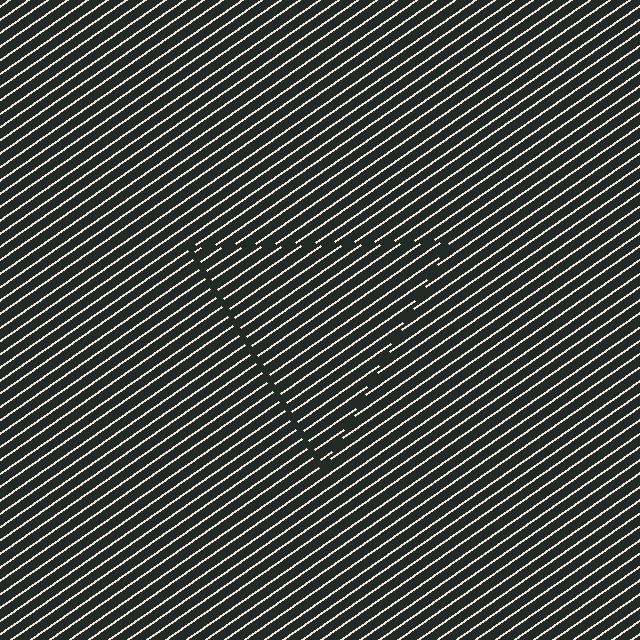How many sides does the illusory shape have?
3 sides — the line-ends trace a triangle.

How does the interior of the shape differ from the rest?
The interior of the shape contains the same grating, shifted by half a period — the contour is defined by the phase discontinuity where line-ends from the inner and outer gratings abut.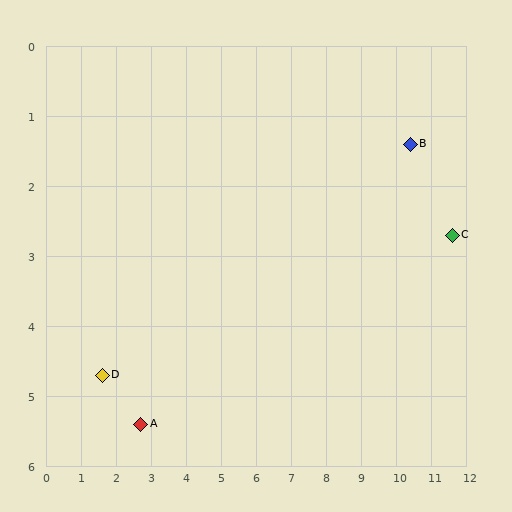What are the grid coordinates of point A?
Point A is at approximately (2.7, 5.4).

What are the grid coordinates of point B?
Point B is at approximately (10.4, 1.4).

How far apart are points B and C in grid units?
Points B and C are about 1.8 grid units apart.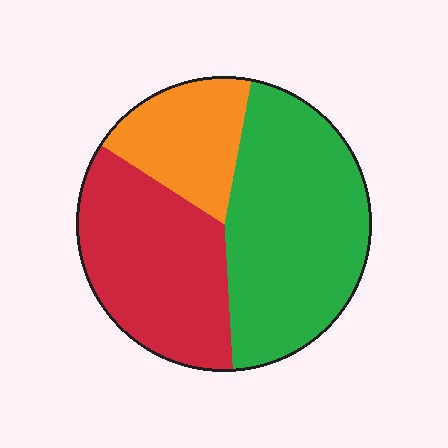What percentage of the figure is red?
Red takes up about one third (1/3) of the figure.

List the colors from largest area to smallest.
From largest to smallest: green, red, orange.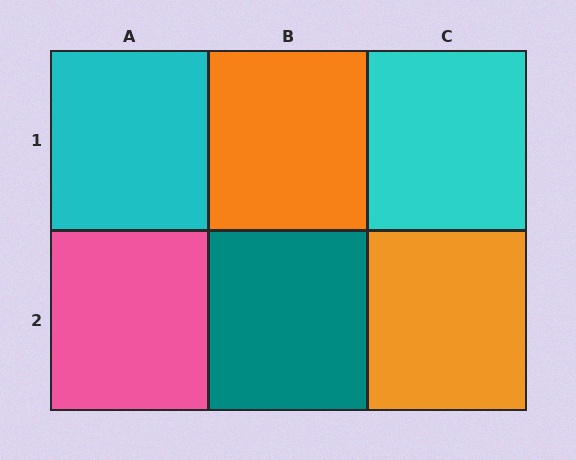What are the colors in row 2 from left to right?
Pink, teal, orange.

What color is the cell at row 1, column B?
Orange.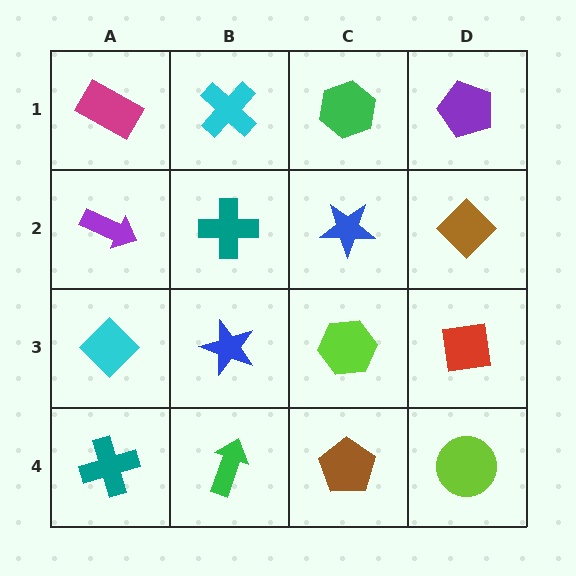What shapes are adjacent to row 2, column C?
A green hexagon (row 1, column C), a lime hexagon (row 3, column C), a teal cross (row 2, column B), a brown diamond (row 2, column D).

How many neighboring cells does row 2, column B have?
4.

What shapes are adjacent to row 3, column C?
A blue star (row 2, column C), a brown pentagon (row 4, column C), a blue star (row 3, column B), a red square (row 3, column D).